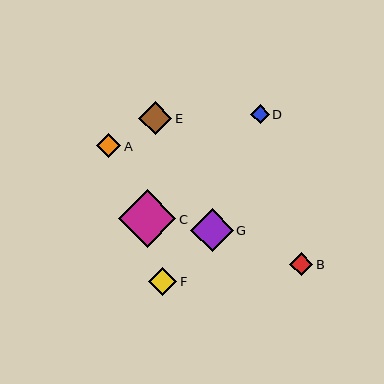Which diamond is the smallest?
Diamond D is the smallest with a size of approximately 19 pixels.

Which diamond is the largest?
Diamond C is the largest with a size of approximately 57 pixels.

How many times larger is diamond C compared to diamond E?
Diamond C is approximately 1.7 times the size of diamond E.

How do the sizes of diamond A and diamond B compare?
Diamond A and diamond B are approximately the same size.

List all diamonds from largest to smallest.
From largest to smallest: C, G, E, F, A, B, D.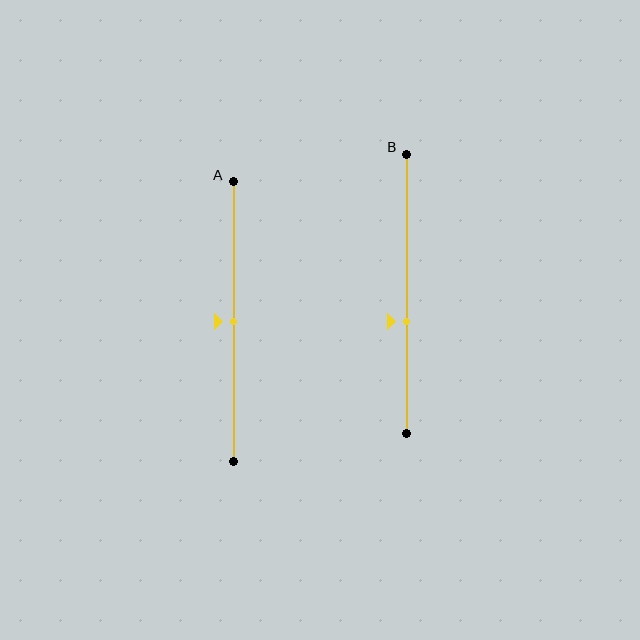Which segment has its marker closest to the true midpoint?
Segment A has its marker closest to the true midpoint.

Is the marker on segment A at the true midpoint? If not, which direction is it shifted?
Yes, the marker on segment A is at the true midpoint.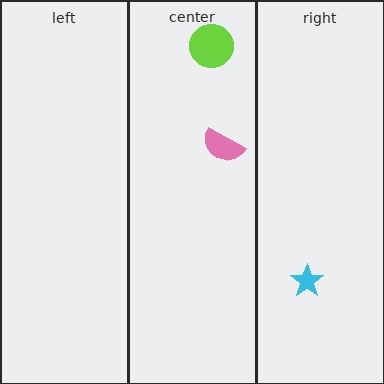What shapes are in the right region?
The cyan star.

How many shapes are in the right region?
1.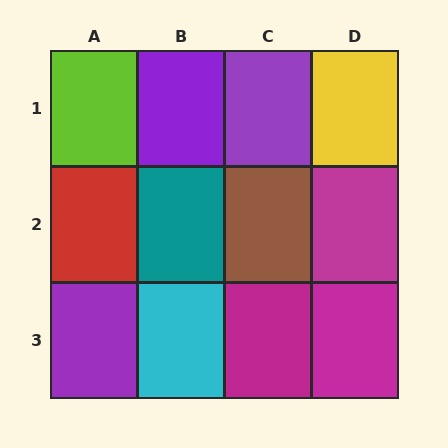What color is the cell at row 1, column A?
Lime.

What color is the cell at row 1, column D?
Yellow.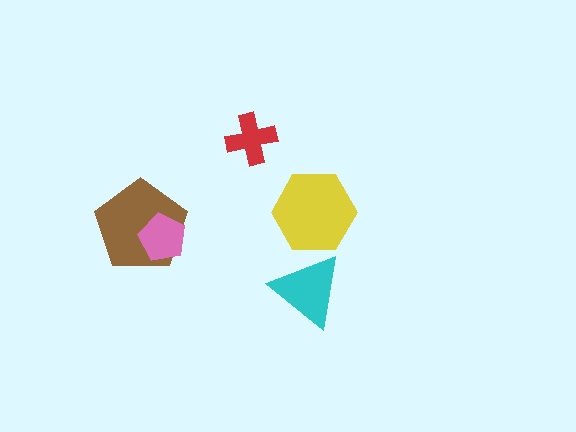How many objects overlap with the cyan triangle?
0 objects overlap with the cyan triangle.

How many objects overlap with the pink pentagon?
1 object overlaps with the pink pentagon.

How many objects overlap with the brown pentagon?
1 object overlaps with the brown pentagon.